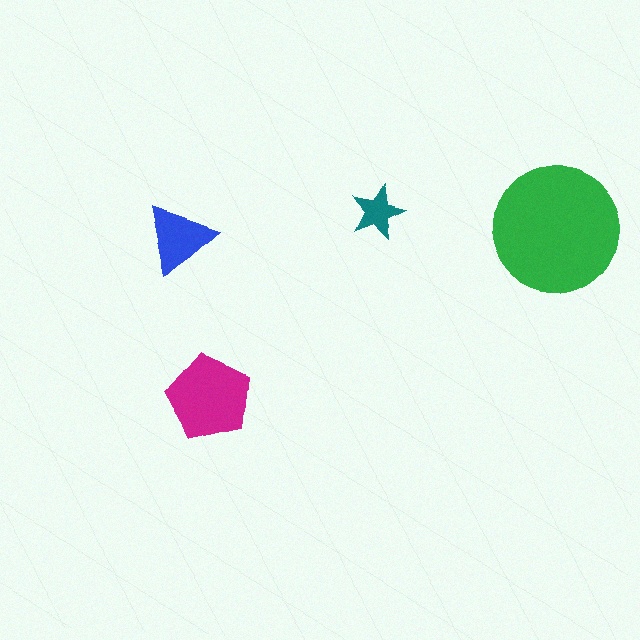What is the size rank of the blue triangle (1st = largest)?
3rd.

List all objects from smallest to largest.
The teal star, the blue triangle, the magenta pentagon, the green circle.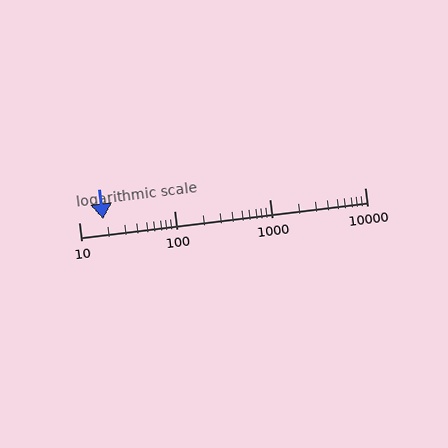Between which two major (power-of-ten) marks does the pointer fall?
The pointer is between 10 and 100.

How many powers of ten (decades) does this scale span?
The scale spans 3 decades, from 10 to 10000.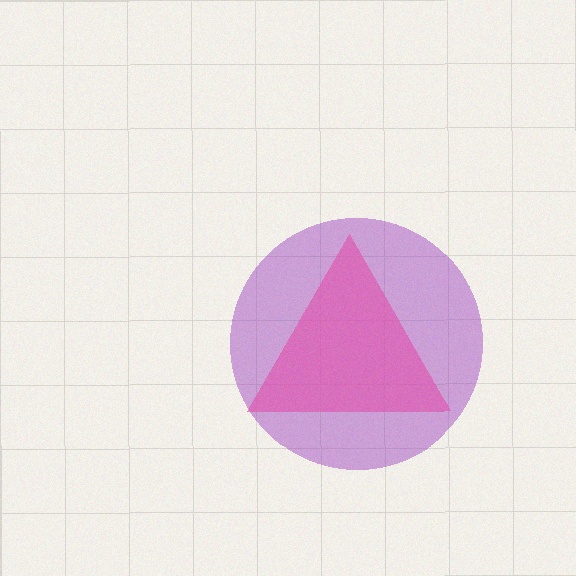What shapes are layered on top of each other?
The layered shapes are: a purple circle, a pink triangle.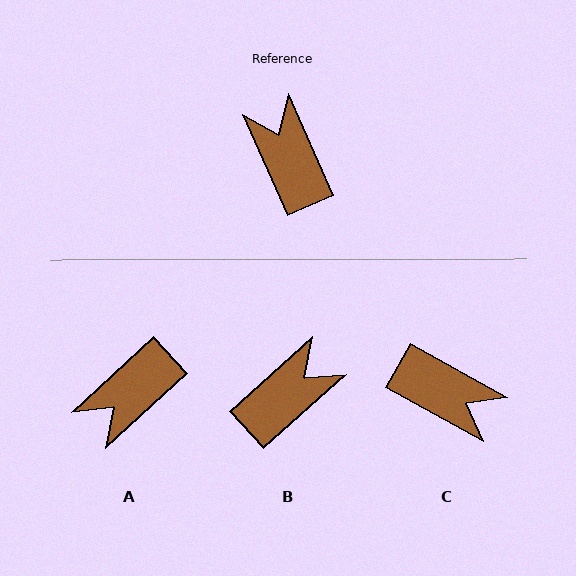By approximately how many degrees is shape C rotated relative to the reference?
Approximately 143 degrees clockwise.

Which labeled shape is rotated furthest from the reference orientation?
C, about 143 degrees away.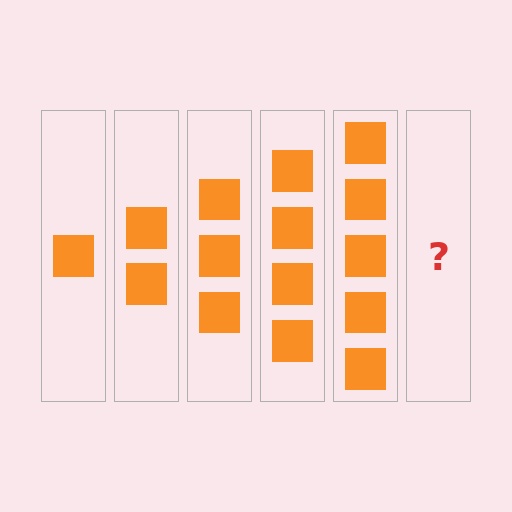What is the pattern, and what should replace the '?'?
The pattern is that each step adds one more square. The '?' should be 6 squares.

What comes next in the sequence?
The next element should be 6 squares.